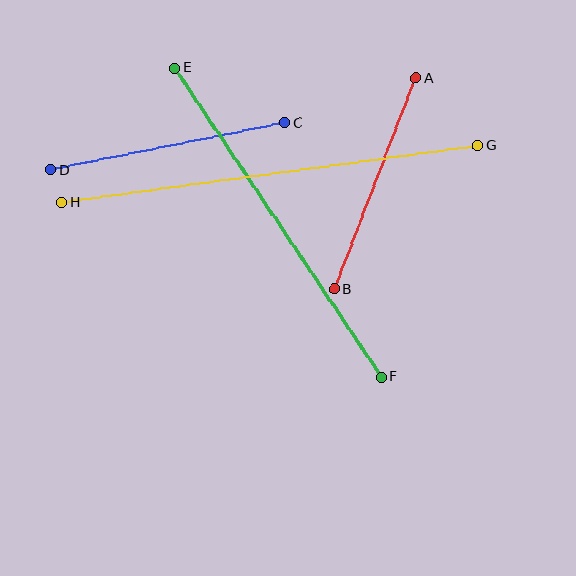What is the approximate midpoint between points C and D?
The midpoint is at approximately (168, 146) pixels.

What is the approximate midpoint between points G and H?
The midpoint is at approximately (270, 174) pixels.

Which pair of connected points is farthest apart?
Points G and H are farthest apart.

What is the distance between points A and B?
The distance is approximately 226 pixels.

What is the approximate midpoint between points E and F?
The midpoint is at approximately (278, 222) pixels.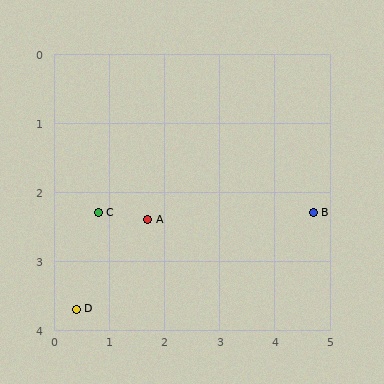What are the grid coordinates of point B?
Point B is at approximately (4.7, 2.3).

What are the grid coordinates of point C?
Point C is at approximately (0.8, 2.3).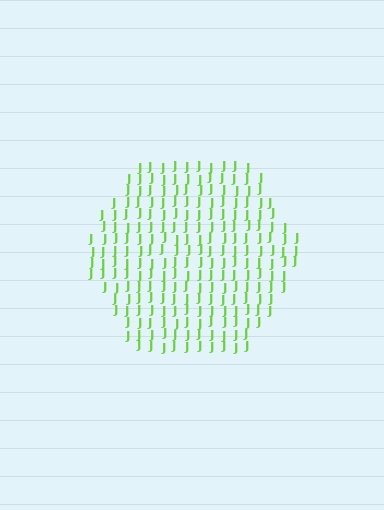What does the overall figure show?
The overall figure shows a hexagon.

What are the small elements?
The small elements are letter J's.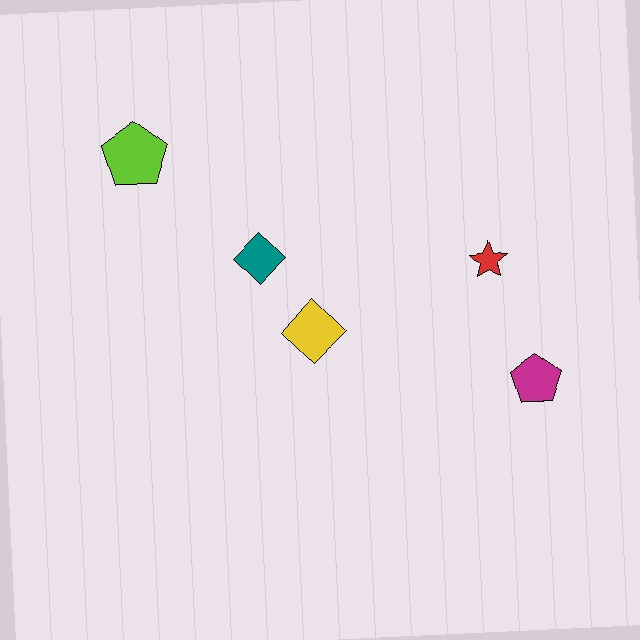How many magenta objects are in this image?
There is 1 magenta object.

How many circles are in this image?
There are no circles.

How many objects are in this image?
There are 5 objects.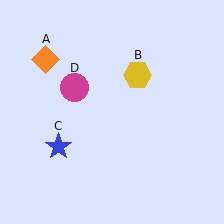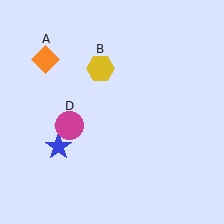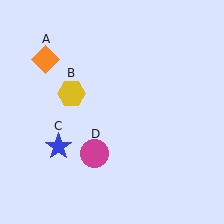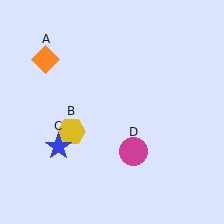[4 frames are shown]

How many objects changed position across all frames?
2 objects changed position: yellow hexagon (object B), magenta circle (object D).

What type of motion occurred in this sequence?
The yellow hexagon (object B), magenta circle (object D) rotated counterclockwise around the center of the scene.